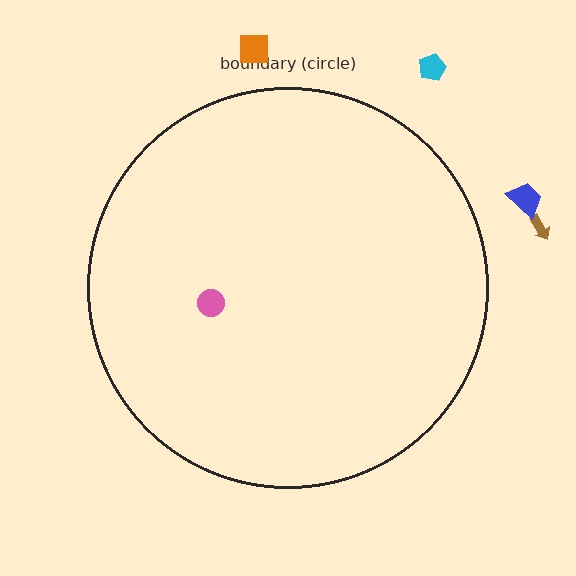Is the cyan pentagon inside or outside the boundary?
Outside.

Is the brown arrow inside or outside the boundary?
Outside.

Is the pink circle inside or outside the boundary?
Inside.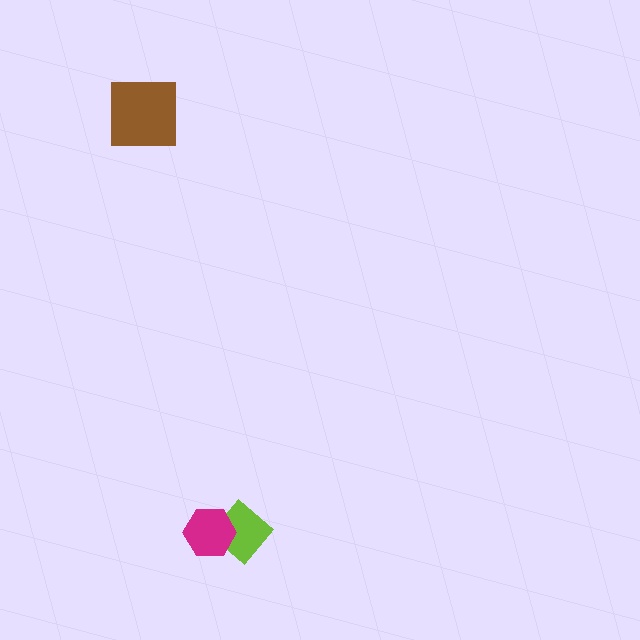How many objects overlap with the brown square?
0 objects overlap with the brown square.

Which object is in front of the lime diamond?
The magenta hexagon is in front of the lime diamond.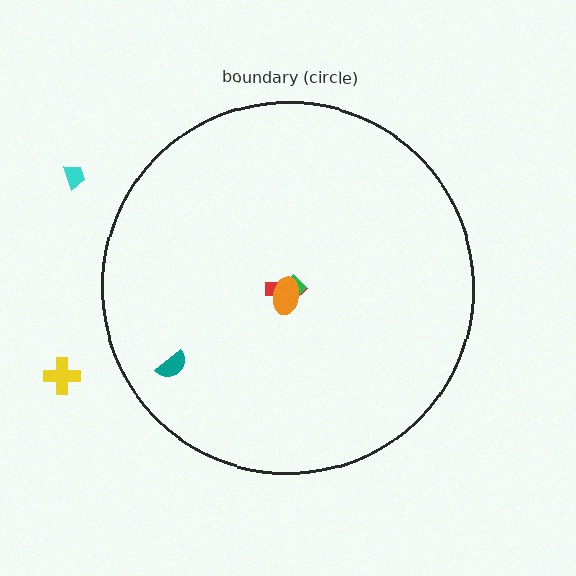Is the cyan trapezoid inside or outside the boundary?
Outside.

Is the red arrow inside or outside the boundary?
Inside.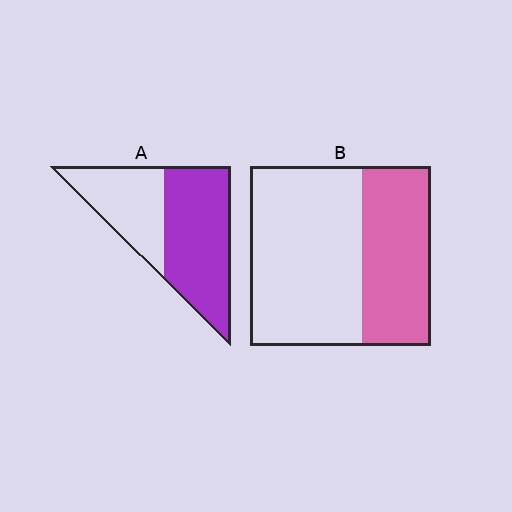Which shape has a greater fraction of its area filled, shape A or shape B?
Shape A.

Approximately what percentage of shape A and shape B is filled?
A is approximately 60% and B is approximately 40%.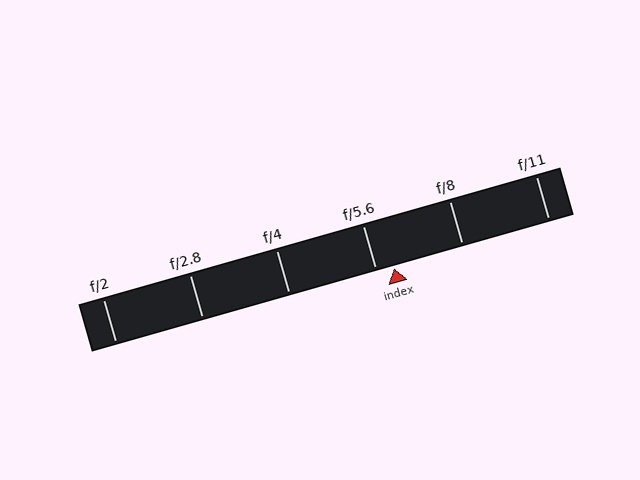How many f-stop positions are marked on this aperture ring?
There are 6 f-stop positions marked.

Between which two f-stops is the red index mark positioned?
The index mark is between f/5.6 and f/8.